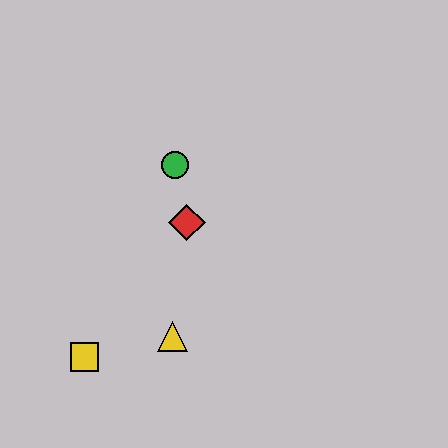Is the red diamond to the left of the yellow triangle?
No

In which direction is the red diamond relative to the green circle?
The red diamond is below the green circle.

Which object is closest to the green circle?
The red diamond is closest to the green circle.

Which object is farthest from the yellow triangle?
The green circle is farthest from the yellow triangle.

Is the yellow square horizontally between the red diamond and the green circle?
No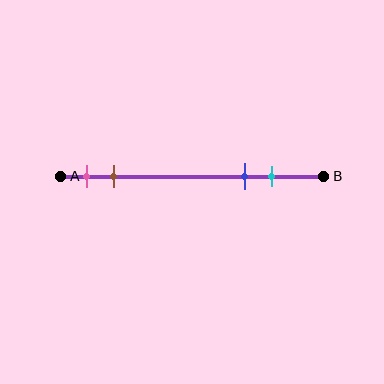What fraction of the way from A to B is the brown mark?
The brown mark is approximately 20% (0.2) of the way from A to B.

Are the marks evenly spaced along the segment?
No, the marks are not evenly spaced.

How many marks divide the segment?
There are 4 marks dividing the segment.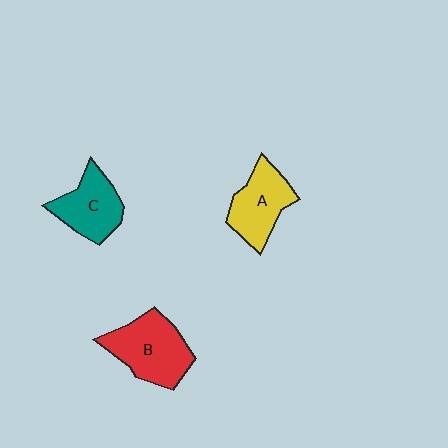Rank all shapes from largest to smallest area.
From largest to smallest: B (red), A (yellow), C (teal).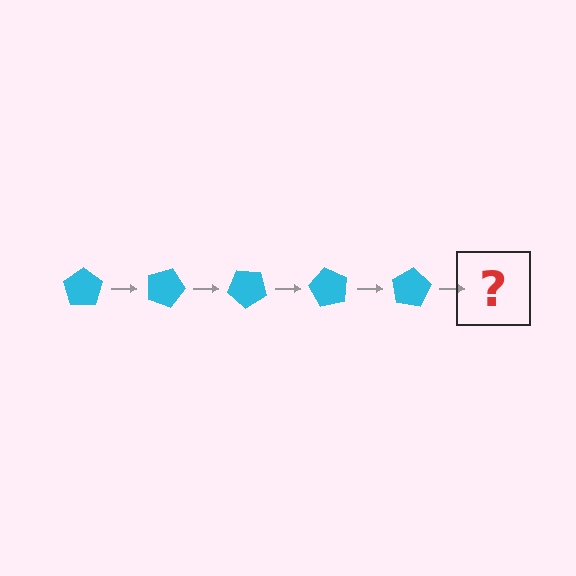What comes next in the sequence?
The next element should be a cyan pentagon rotated 100 degrees.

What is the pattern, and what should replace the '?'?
The pattern is that the pentagon rotates 20 degrees each step. The '?' should be a cyan pentagon rotated 100 degrees.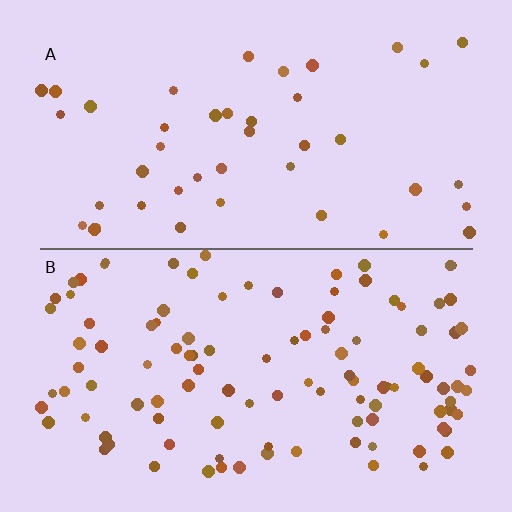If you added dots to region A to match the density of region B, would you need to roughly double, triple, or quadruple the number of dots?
Approximately double.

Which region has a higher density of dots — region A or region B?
B (the bottom).